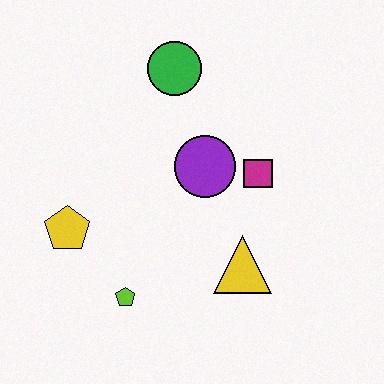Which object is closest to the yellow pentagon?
The lime pentagon is closest to the yellow pentagon.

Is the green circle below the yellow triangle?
No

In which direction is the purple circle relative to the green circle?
The purple circle is below the green circle.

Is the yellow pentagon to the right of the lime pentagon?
No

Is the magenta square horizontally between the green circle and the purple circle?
No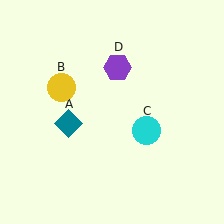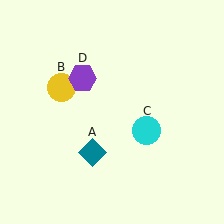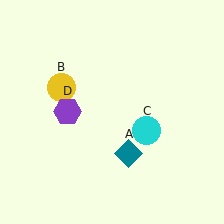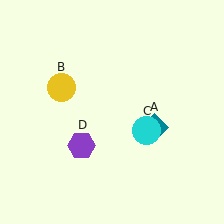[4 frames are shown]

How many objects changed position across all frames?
2 objects changed position: teal diamond (object A), purple hexagon (object D).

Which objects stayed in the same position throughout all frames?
Yellow circle (object B) and cyan circle (object C) remained stationary.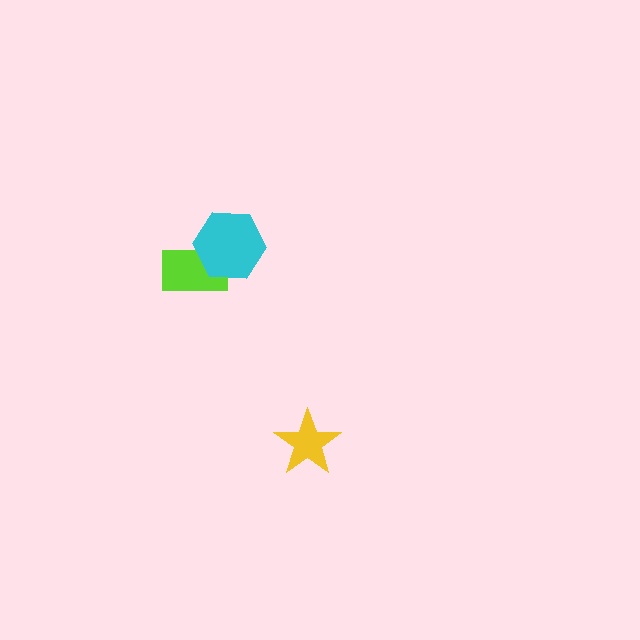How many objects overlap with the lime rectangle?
1 object overlaps with the lime rectangle.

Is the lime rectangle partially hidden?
Yes, it is partially covered by another shape.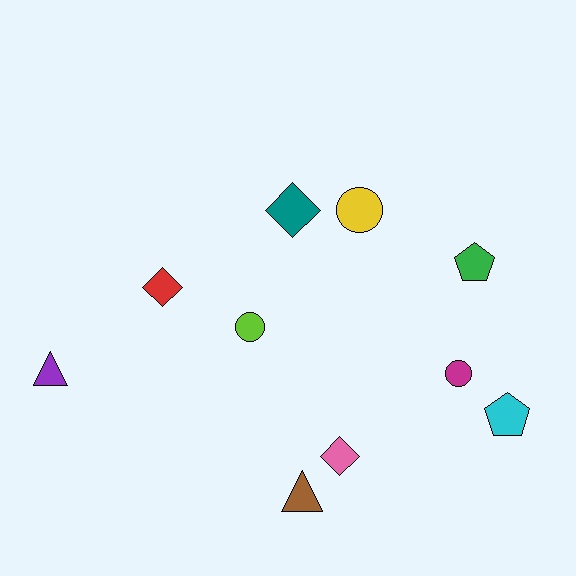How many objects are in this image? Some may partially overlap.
There are 10 objects.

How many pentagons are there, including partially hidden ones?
There are 2 pentagons.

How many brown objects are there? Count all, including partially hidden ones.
There is 1 brown object.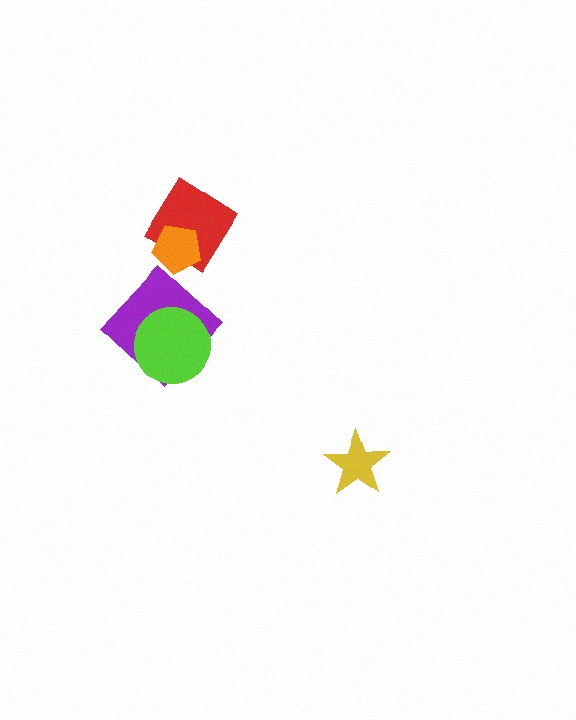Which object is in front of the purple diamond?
The lime circle is in front of the purple diamond.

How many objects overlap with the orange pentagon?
1 object overlaps with the orange pentagon.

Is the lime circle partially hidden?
No, no other shape covers it.